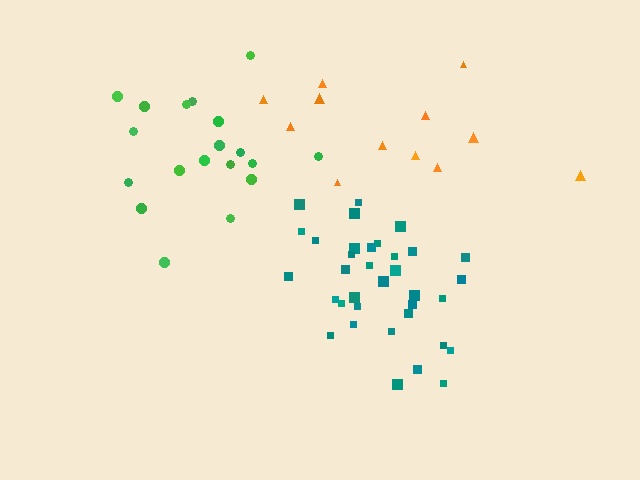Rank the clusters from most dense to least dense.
teal, green, orange.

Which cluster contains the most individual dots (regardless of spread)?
Teal (35).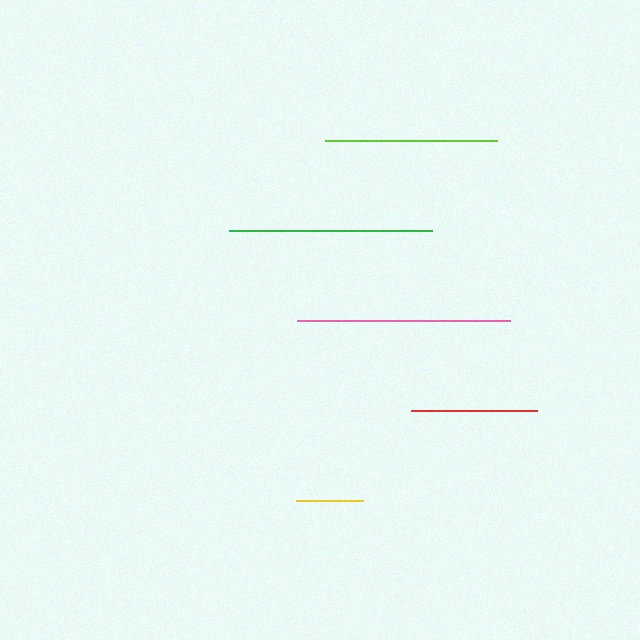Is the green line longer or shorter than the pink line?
The pink line is longer than the green line.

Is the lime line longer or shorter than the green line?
The green line is longer than the lime line.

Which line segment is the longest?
The pink line is the longest at approximately 213 pixels.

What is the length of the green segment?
The green segment is approximately 203 pixels long.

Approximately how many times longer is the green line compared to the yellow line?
The green line is approximately 3.0 times the length of the yellow line.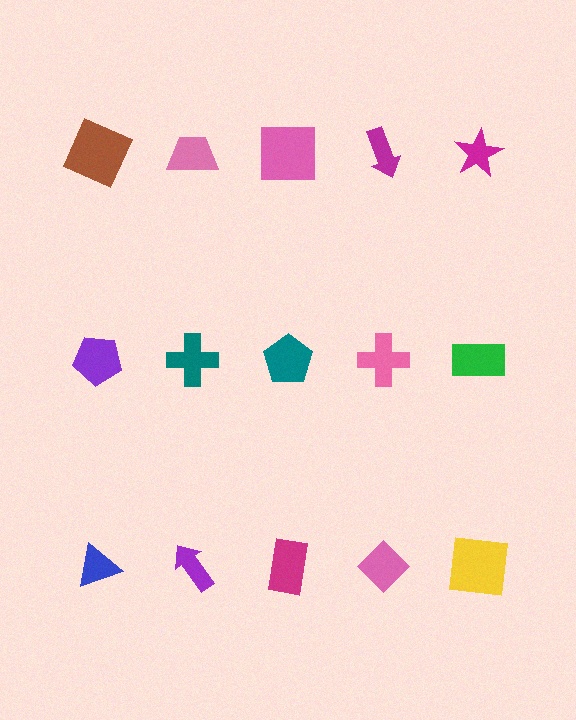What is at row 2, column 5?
A green rectangle.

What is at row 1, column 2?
A pink trapezoid.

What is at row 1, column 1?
A brown square.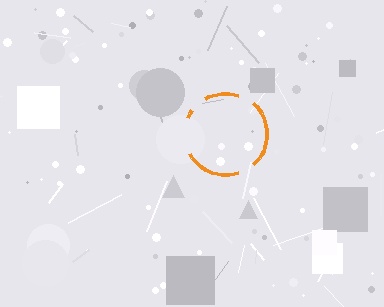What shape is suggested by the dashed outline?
The dashed outline suggests a circle.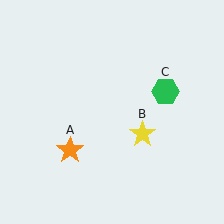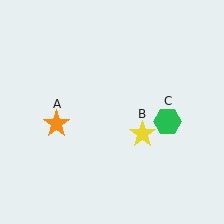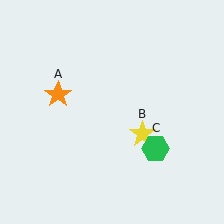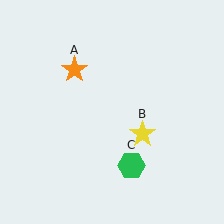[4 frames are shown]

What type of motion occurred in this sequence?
The orange star (object A), green hexagon (object C) rotated clockwise around the center of the scene.